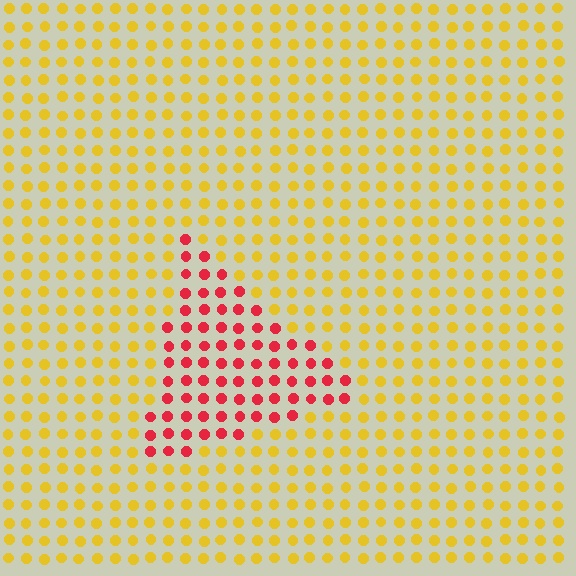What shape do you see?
I see a triangle.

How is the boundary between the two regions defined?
The boundary is defined purely by a slight shift in hue (about 57 degrees). Spacing, size, and orientation are identical on both sides.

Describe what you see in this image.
The image is filled with small yellow elements in a uniform arrangement. A triangle-shaped region is visible where the elements are tinted to a slightly different hue, forming a subtle color boundary.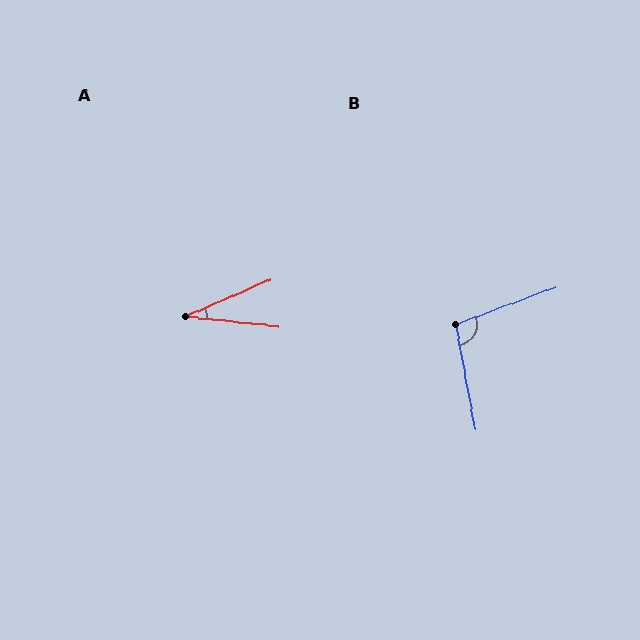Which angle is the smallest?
A, at approximately 30 degrees.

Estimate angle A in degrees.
Approximately 30 degrees.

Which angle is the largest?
B, at approximately 100 degrees.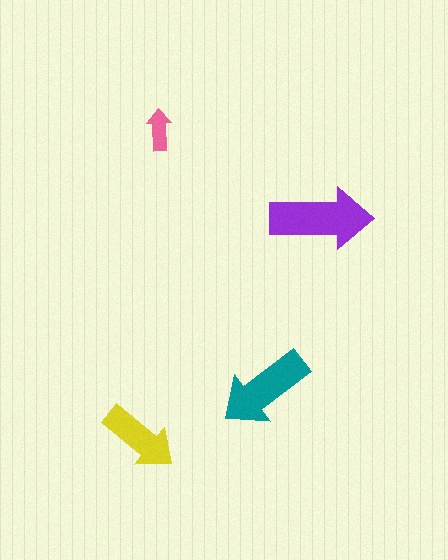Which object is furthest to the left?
The yellow arrow is leftmost.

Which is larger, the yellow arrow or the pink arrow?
The yellow one.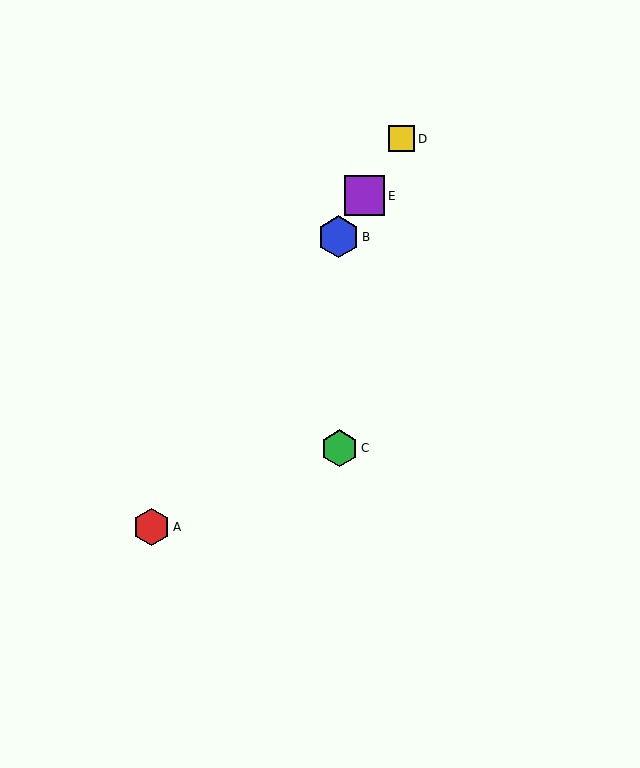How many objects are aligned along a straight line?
4 objects (A, B, D, E) are aligned along a straight line.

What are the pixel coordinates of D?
Object D is at (402, 139).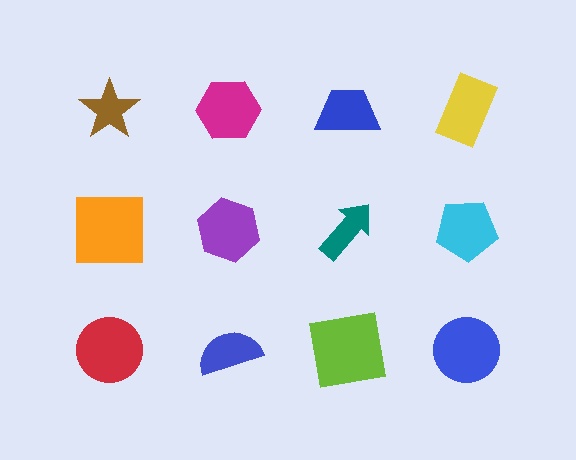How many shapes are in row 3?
4 shapes.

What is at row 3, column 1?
A red circle.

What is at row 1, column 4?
A yellow rectangle.